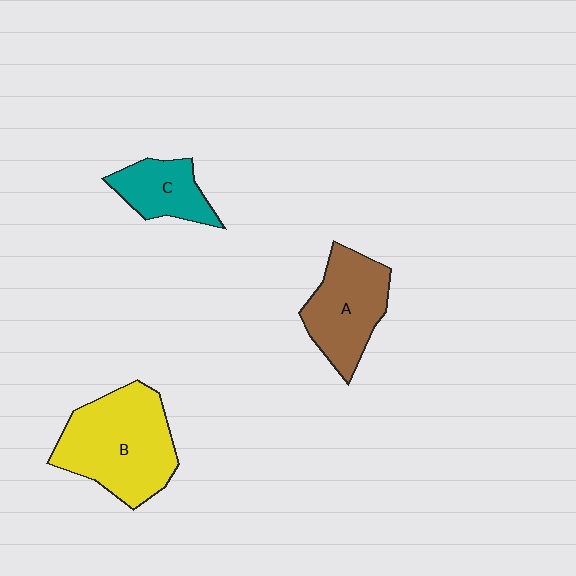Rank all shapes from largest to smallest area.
From largest to smallest: B (yellow), A (brown), C (teal).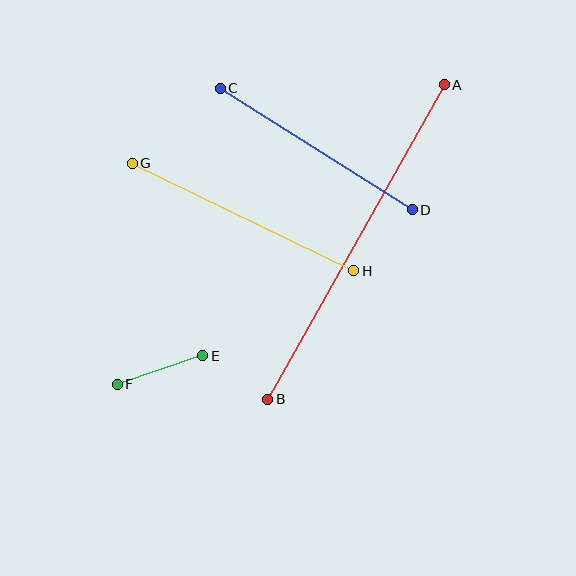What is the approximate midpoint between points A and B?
The midpoint is at approximately (356, 242) pixels.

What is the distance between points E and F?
The distance is approximately 90 pixels.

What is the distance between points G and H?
The distance is approximately 246 pixels.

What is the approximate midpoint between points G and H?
The midpoint is at approximately (243, 217) pixels.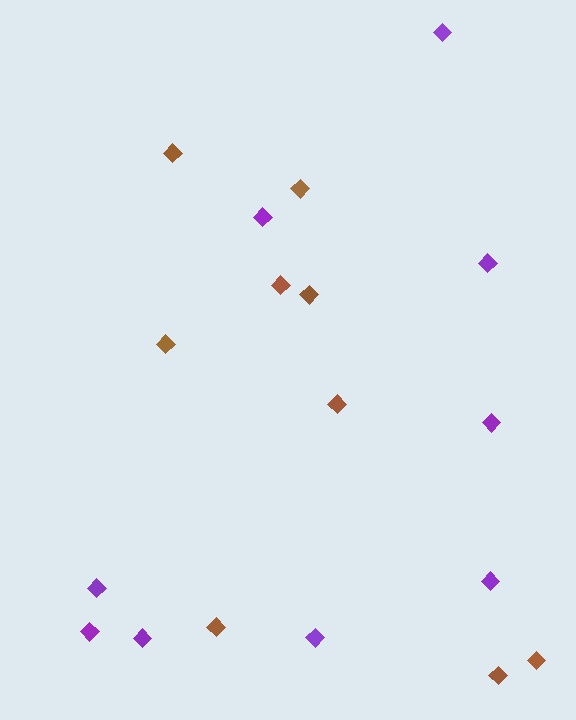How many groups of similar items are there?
There are 2 groups: one group of purple diamonds (9) and one group of brown diamonds (9).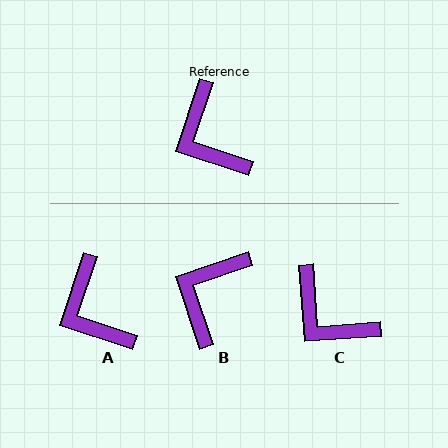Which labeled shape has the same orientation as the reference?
A.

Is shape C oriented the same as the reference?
No, it is off by about 22 degrees.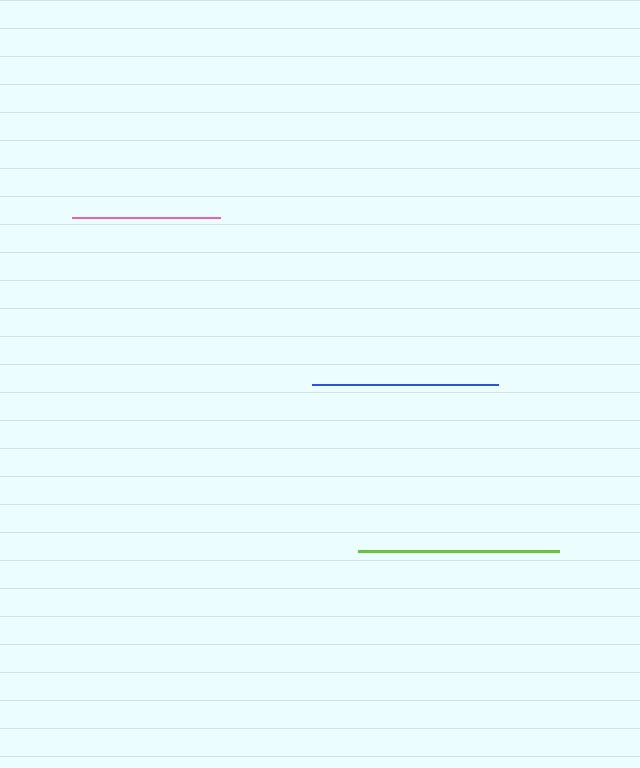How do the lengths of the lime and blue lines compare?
The lime and blue lines are approximately the same length.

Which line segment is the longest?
The lime line is the longest at approximately 201 pixels.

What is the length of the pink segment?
The pink segment is approximately 148 pixels long.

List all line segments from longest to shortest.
From longest to shortest: lime, blue, pink.